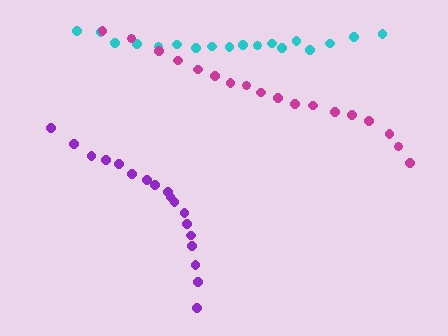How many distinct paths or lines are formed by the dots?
There are 3 distinct paths.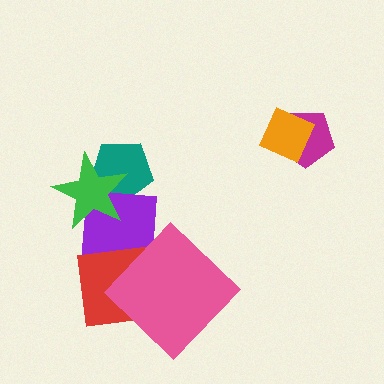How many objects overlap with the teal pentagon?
2 objects overlap with the teal pentagon.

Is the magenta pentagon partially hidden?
Yes, it is partially covered by another shape.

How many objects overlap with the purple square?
4 objects overlap with the purple square.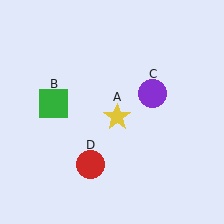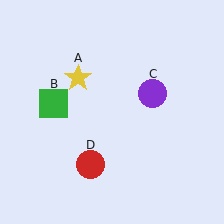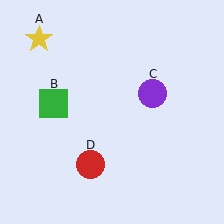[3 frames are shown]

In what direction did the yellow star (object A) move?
The yellow star (object A) moved up and to the left.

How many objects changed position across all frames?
1 object changed position: yellow star (object A).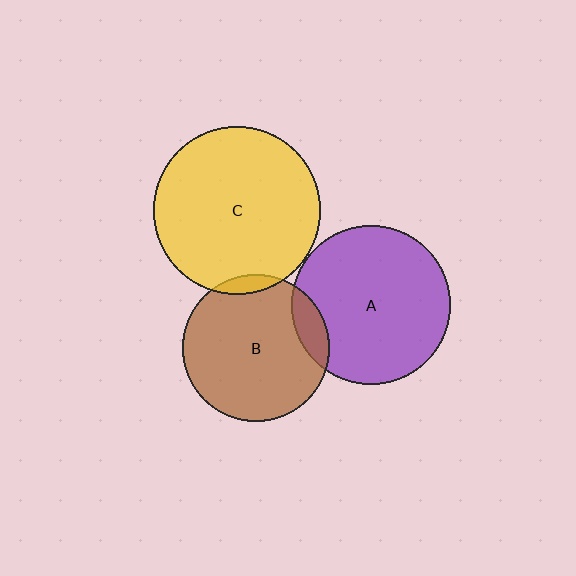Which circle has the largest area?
Circle C (yellow).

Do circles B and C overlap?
Yes.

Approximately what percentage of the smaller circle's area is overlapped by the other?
Approximately 5%.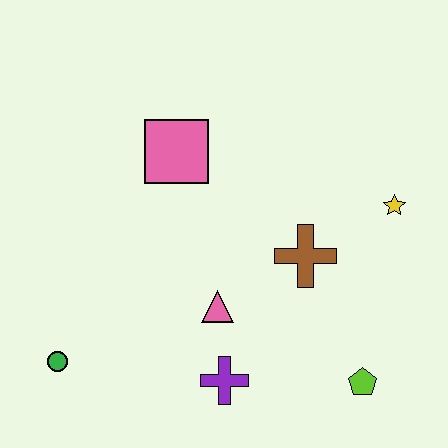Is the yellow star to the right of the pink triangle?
Yes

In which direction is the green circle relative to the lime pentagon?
The green circle is to the left of the lime pentagon.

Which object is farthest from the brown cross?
The green circle is farthest from the brown cross.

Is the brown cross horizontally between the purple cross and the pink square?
No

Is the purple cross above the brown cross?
No